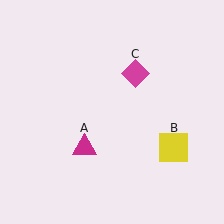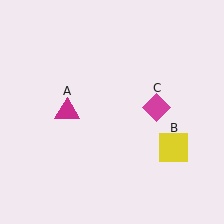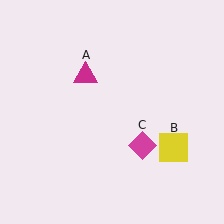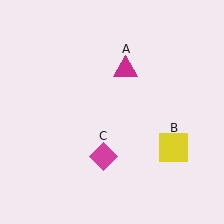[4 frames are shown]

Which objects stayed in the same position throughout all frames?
Yellow square (object B) remained stationary.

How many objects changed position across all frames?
2 objects changed position: magenta triangle (object A), magenta diamond (object C).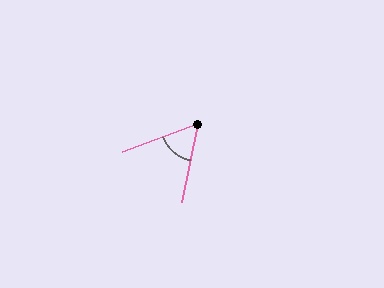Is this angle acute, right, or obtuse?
It is acute.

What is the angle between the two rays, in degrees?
Approximately 58 degrees.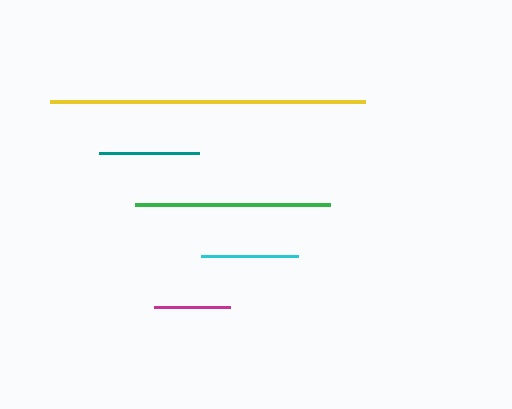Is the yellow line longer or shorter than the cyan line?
The yellow line is longer than the cyan line.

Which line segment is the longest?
The yellow line is the longest at approximately 316 pixels.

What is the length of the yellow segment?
The yellow segment is approximately 316 pixels long.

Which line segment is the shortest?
The magenta line is the shortest at approximately 76 pixels.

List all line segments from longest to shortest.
From longest to shortest: yellow, green, teal, cyan, magenta.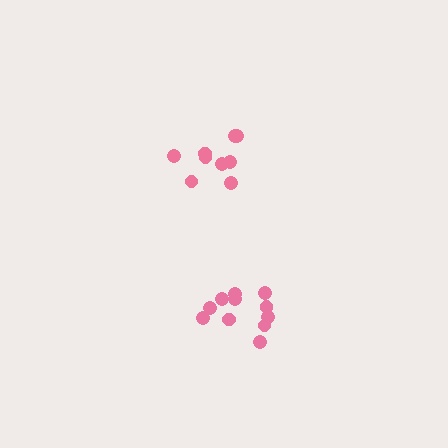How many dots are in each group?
Group 1: 9 dots, Group 2: 11 dots (20 total).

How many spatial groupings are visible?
There are 2 spatial groupings.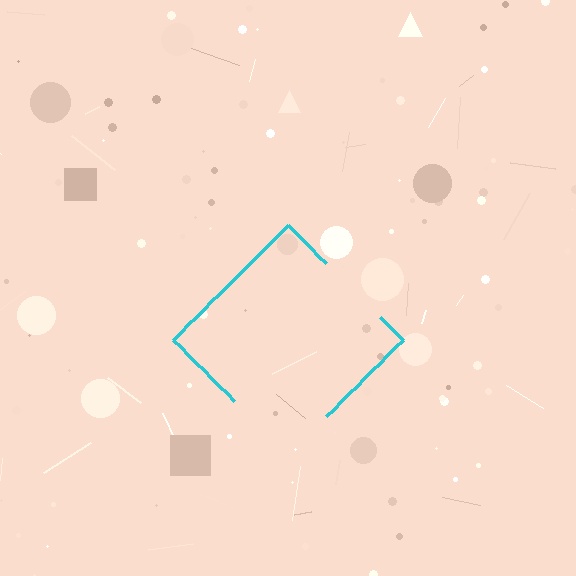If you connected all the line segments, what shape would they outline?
They would outline a diamond.